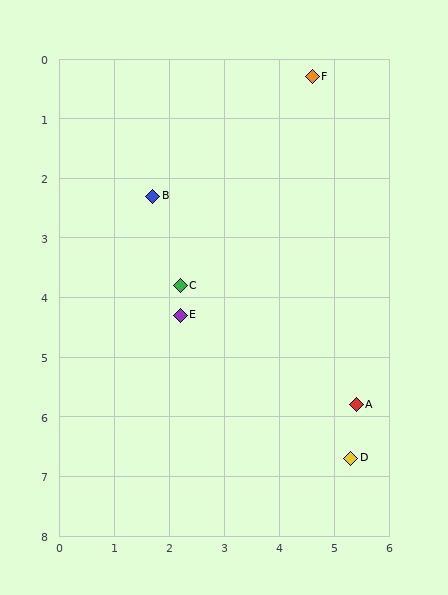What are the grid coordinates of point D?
Point D is at approximately (5.3, 6.7).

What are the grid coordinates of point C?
Point C is at approximately (2.2, 3.8).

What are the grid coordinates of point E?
Point E is at approximately (2.2, 4.3).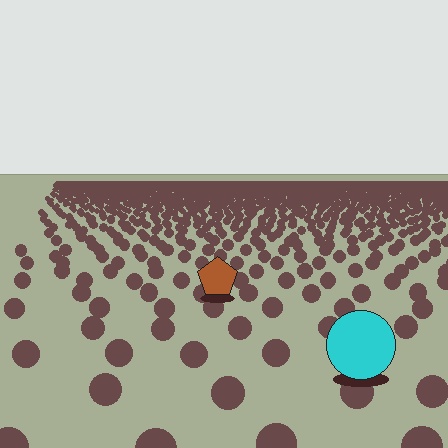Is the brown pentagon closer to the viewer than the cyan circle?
No. The cyan circle is closer — you can tell from the texture gradient: the ground texture is coarser near it.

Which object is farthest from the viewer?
The brown pentagon is farthest from the viewer. It appears smaller and the ground texture around it is denser.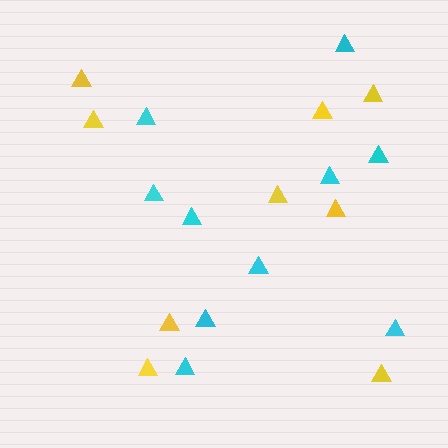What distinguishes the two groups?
There are 2 groups: one group of yellow triangles (9) and one group of cyan triangles (10).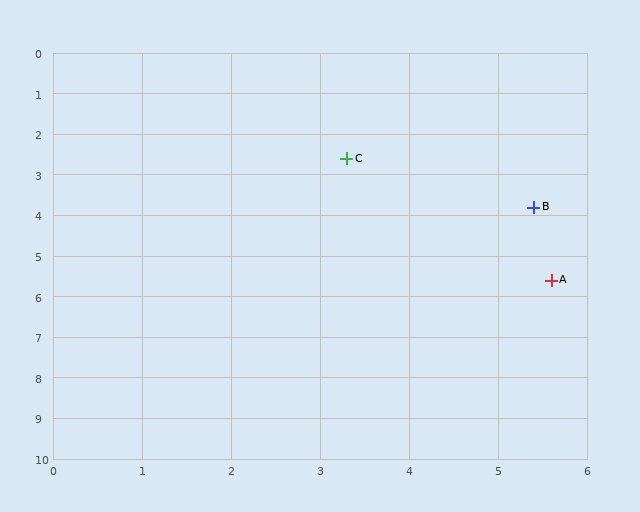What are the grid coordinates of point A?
Point A is at approximately (5.6, 5.6).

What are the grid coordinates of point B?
Point B is at approximately (5.4, 3.8).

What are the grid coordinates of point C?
Point C is at approximately (3.3, 2.6).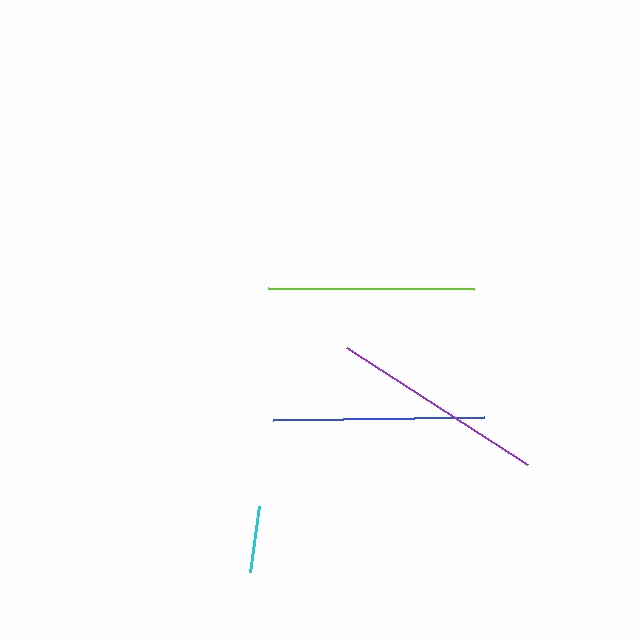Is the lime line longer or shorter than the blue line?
The blue line is longer than the lime line.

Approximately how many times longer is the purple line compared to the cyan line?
The purple line is approximately 3.2 times the length of the cyan line.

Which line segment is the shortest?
The cyan line is the shortest at approximately 67 pixels.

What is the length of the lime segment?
The lime segment is approximately 206 pixels long.